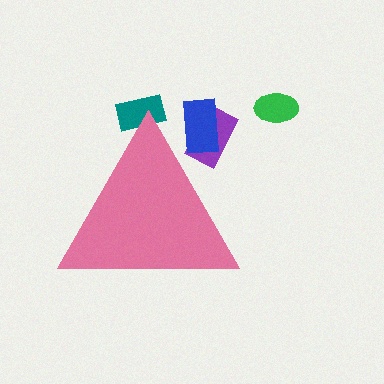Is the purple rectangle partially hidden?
Yes, the purple rectangle is partially hidden behind the pink triangle.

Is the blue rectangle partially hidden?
Yes, the blue rectangle is partially hidden behind the pink triangle.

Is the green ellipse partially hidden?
No, the green ellipse is fully visible.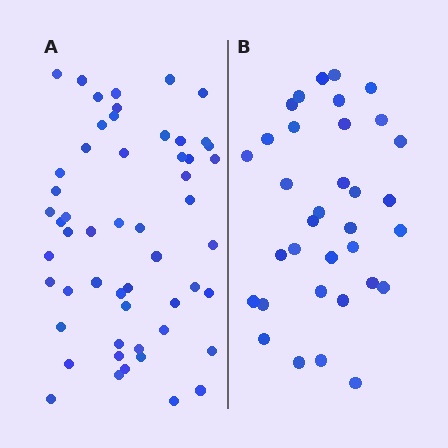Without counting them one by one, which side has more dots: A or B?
Region A (the left region) has more dots.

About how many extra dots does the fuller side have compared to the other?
Region A has approximately 20 more dots than region B.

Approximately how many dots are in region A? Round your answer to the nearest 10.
About 50 dots. (The exact count is 54, which rounds to 50.)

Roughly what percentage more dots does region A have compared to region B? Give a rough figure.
About 60% more.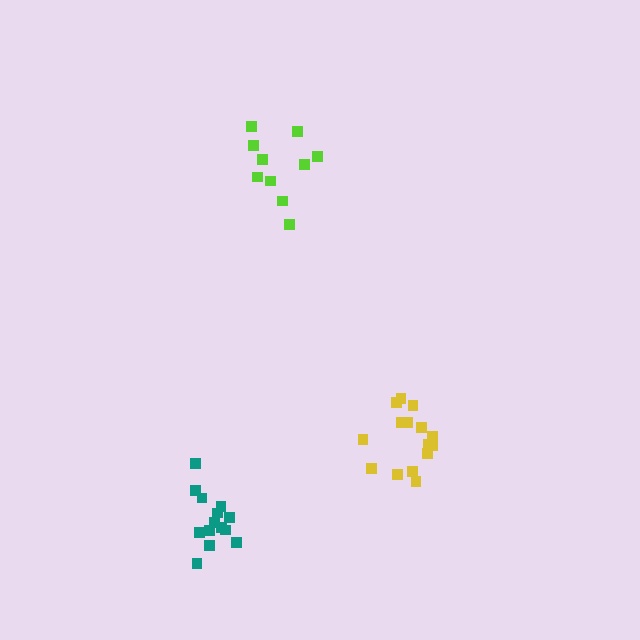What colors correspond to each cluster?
The clusters are colored: yellow, teal, lime.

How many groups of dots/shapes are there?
There are 3 groups.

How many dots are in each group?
Group 1: 15 dots, Group 2: 14 dots, Group 3: 10 dots (39 total).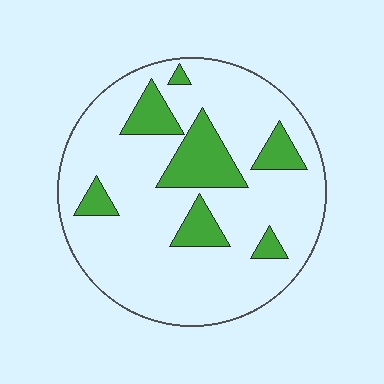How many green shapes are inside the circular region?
7.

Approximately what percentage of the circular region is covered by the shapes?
Approximately 20%.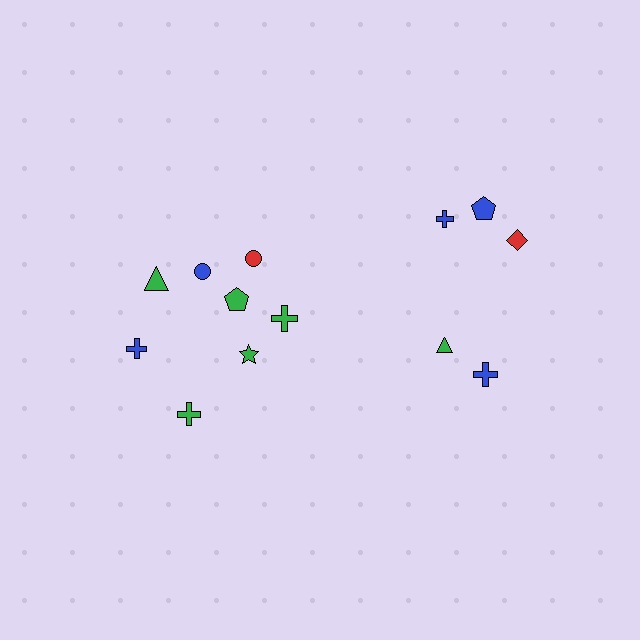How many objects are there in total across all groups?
There are 13 objects.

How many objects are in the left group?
There are 8 objects.